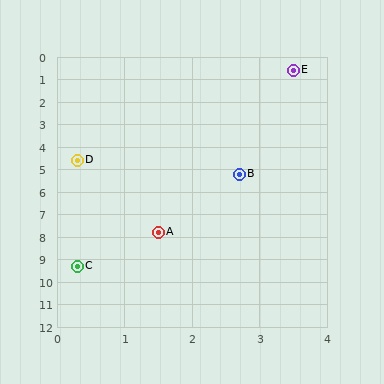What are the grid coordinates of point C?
Point C is at approximately (0.3, 9.3).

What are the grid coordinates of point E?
Point E is at approximately (3.5, 0.6).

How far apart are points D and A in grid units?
Points D and A are about 3.4 grid units apart.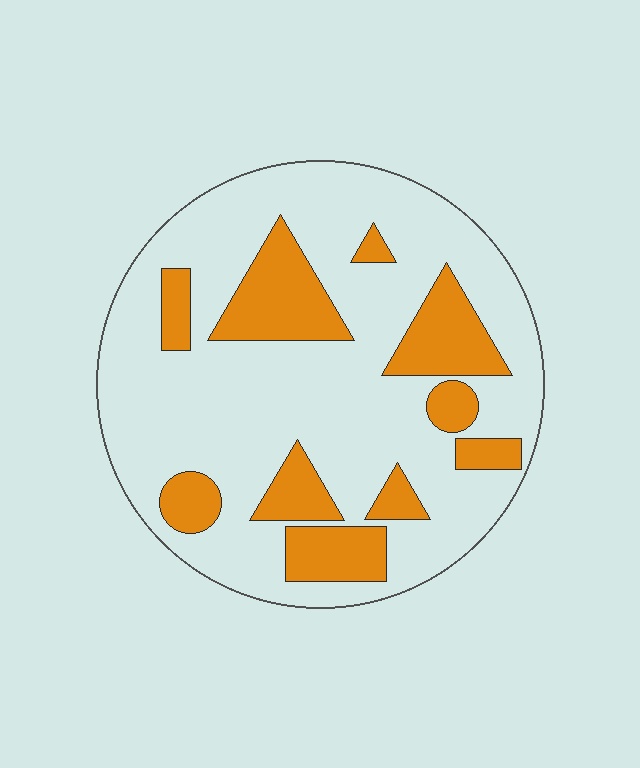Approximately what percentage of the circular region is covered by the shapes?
Approximately 25%.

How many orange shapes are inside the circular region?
10.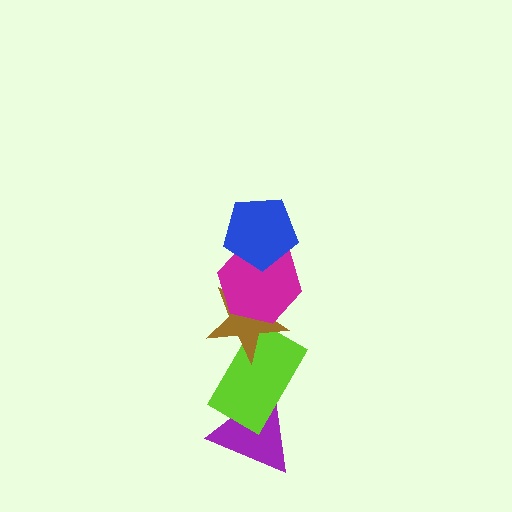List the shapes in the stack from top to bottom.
From top to bottom: the blue pentagon, the magenta hexagon, the brown star, the lime rectangle, the purple triangle.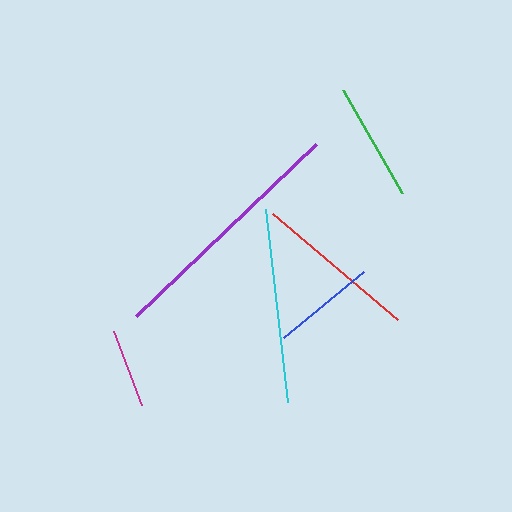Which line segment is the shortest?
The magenta line is the shortest at approximately 79 pixels.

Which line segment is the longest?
The purple line is the longest at approximately 249 pixels.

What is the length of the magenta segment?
The magenta segment is approximately 79 pixels long.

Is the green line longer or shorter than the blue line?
The green line is longer than the blue line.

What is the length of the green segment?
The green segment is approximately 119 pixels long.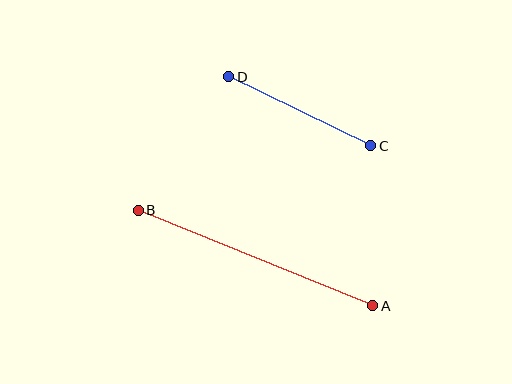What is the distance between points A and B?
The distance is approximately 253 pixels.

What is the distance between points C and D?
The distance is approximately 158 pixels.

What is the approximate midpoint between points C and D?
The midpoint is at approximately (300, 111) pixels.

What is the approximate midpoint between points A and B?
The midpoint is at approximately (255, 258) pixels.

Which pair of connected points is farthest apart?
Points A and B are farthest apart.